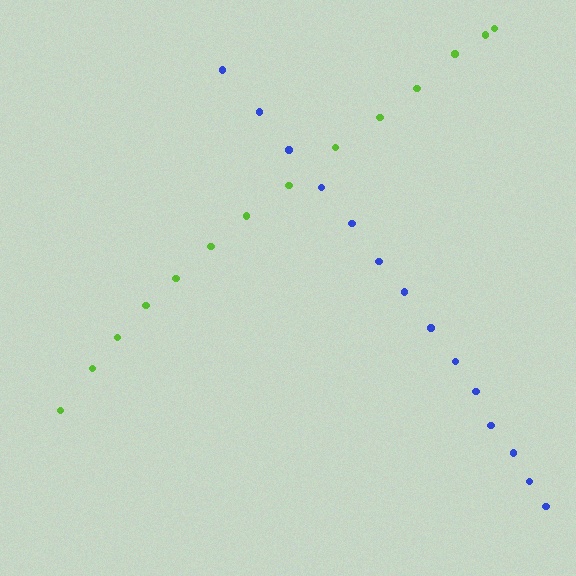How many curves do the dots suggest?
There are 2 distinct paths.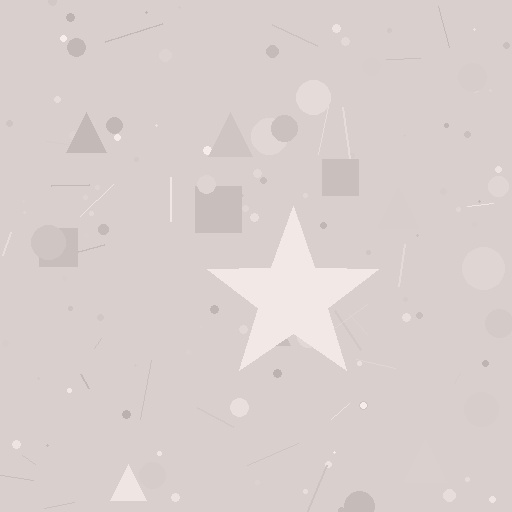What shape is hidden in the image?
A star is hidden in the image.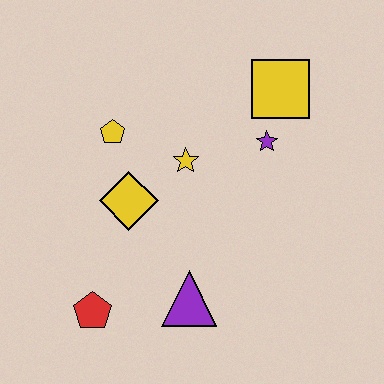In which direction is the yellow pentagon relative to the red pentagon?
The yellow pentagon is above the red pentagon.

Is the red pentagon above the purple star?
No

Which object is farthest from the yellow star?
The red pentagon is farthest from the yellow star.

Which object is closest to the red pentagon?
The purple triangle is closest to the red pentagon.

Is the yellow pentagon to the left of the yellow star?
Yes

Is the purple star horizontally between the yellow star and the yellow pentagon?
No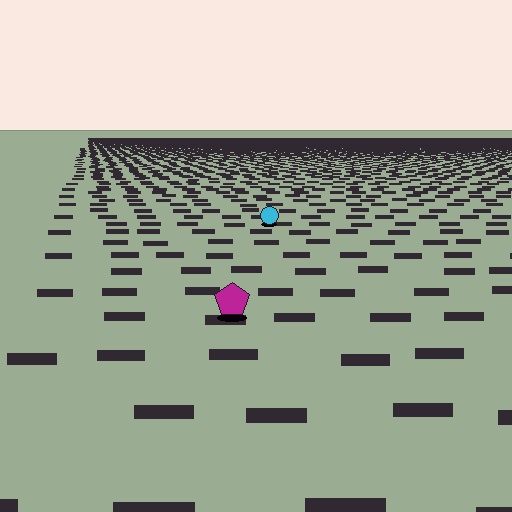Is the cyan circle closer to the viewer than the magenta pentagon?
No. The magenta pentagon is closer — you can tell from the texture gradient: the ground texture is coarser near it.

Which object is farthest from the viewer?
The cyan circle is farthest from the viewer. It appears smaller and the ground texture around it is denser.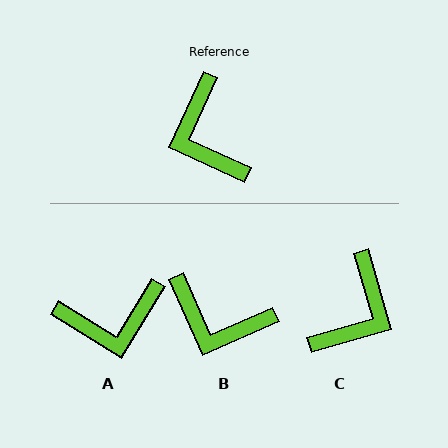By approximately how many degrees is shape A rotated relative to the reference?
Approximately 83 degrees counter-clockwise.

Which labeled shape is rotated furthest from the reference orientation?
C, about 131 degrees away.